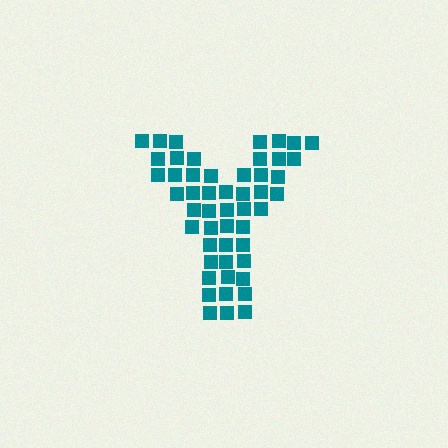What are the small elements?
The small elements are squares.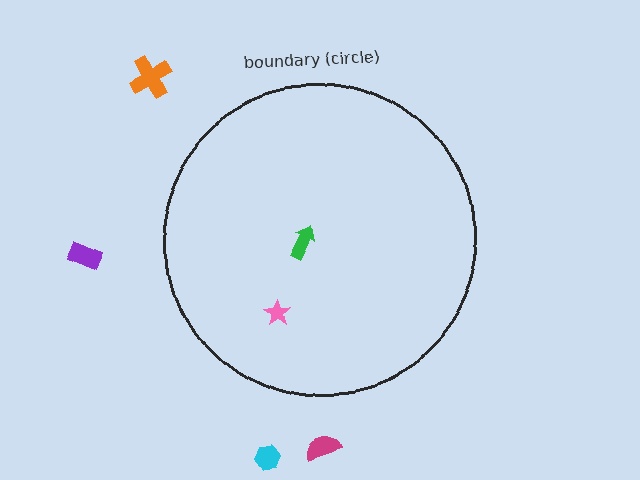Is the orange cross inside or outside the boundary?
Outside.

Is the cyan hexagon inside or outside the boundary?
Outside.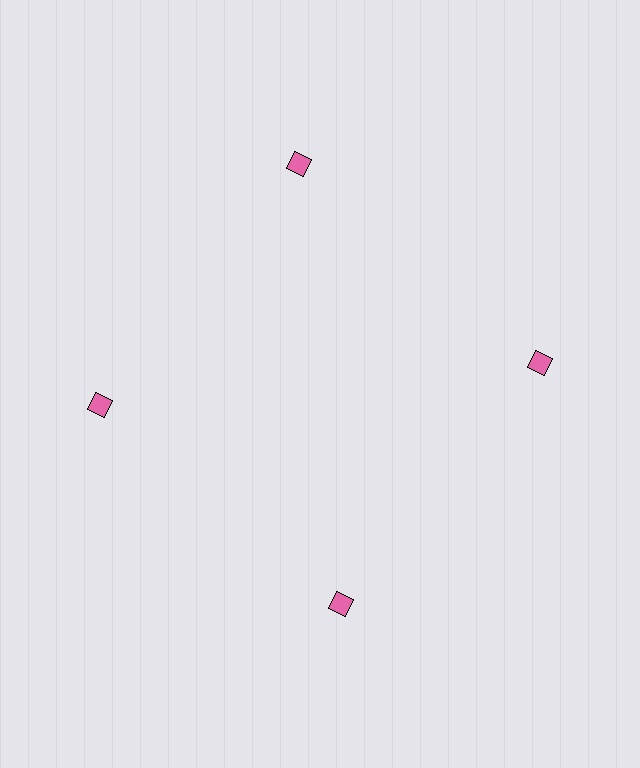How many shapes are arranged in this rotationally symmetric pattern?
There are 4 shapes, arranged in 4 groups of 1.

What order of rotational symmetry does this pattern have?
This pattern has 4-fold rotational symmetry.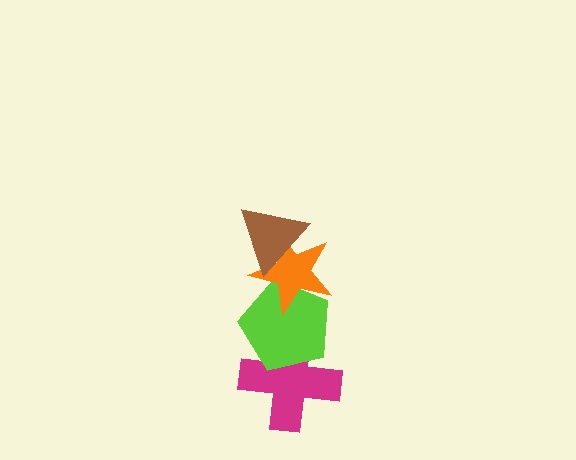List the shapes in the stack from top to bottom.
From top to bottom: the brown triangle, the orange star, the lime pentagon, the magenta cross.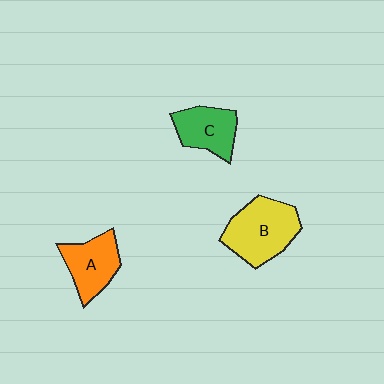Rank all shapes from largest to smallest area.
From largest to smallest: B (yellow), A (orange), C (green).